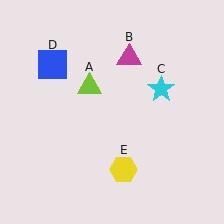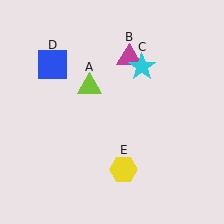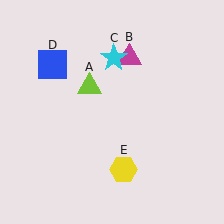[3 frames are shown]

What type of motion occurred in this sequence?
The cyan star (object C) rotated counterclockwise around the center of the scene.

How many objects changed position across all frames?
1 object changed position: cyan star (object C).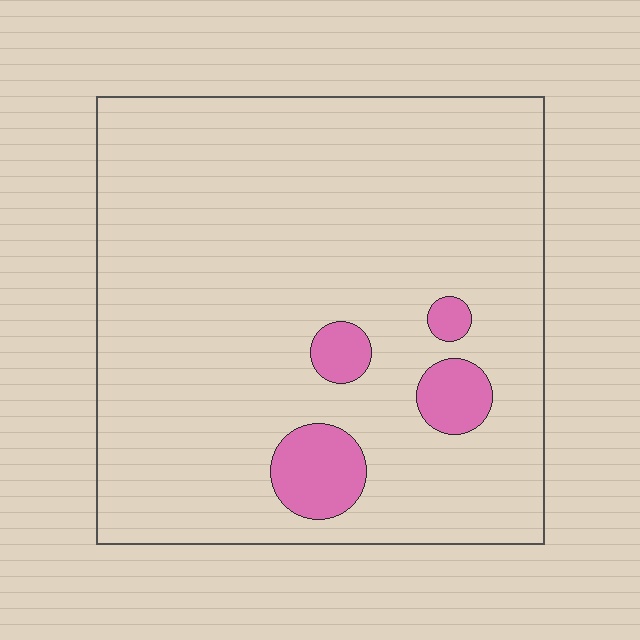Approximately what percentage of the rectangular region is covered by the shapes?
Approximately 10%.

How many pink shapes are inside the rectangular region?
4.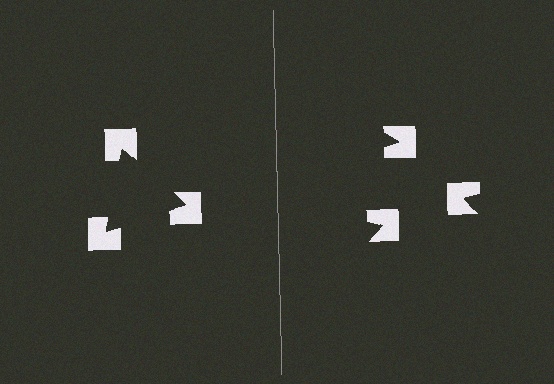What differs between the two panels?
The notched squares are positioned identically on both sides; only the wedge orientations differ. On the left they align to a triangle; on the right they are misaligned.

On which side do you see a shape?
An illusory triangle appears on the left side. On the right side the wedge cuts are rotated, so no coherent shape forms.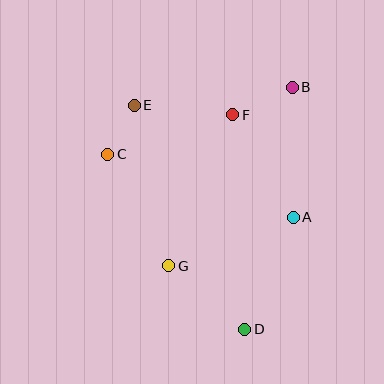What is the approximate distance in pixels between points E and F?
The distance between E and F is approximately 99 pixels.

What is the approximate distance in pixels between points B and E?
The distance between B and E is approximately 159 pixels.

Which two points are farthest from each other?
Points D and E are farthest from each other.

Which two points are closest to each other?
Points C and E are closest to each other.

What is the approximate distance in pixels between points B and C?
The distance between B and C is approximately 196 pixels.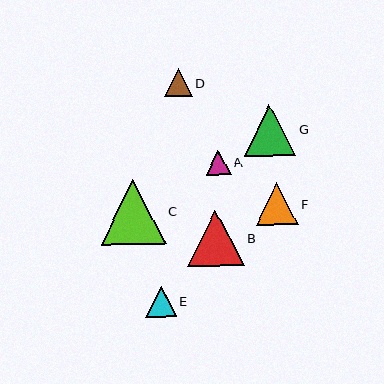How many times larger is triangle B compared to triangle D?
Triangle B is approximately 2.0 times the size of triangle D.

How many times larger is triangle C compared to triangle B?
Triangle C is approximately 1.2 times the size of triangle B.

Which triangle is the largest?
Triangle C is the largest with a size of approximately 65 pixels.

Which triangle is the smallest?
Triangle A is the smallest with a size of approximately 25 pixels.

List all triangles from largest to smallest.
From largest to smallest: C, B, G, F, E, D, A.